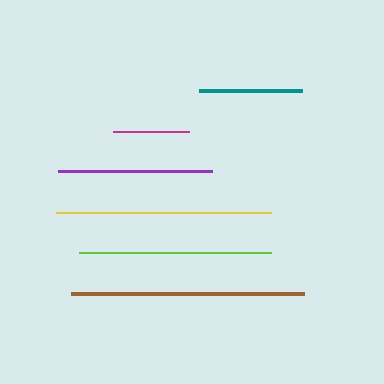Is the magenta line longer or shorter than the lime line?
The lime line is longer than the magenta line.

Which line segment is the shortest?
The magenta line is the shortest at approximately 76 pixels.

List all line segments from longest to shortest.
From longest to shortest: brown, yellow, lime, purple, teal, magenta.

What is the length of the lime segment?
The lime segment is approximately 192 pixels long.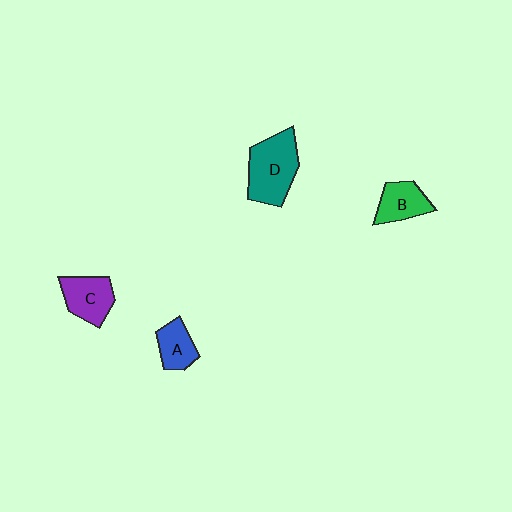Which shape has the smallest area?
Shape A (blue).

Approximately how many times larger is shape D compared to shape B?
Approximately 1.7 times.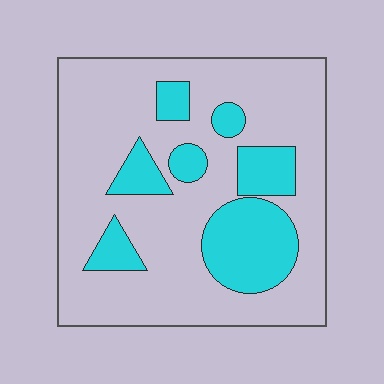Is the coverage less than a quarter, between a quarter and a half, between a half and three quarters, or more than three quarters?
Less than a quarter.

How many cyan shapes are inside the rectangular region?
7.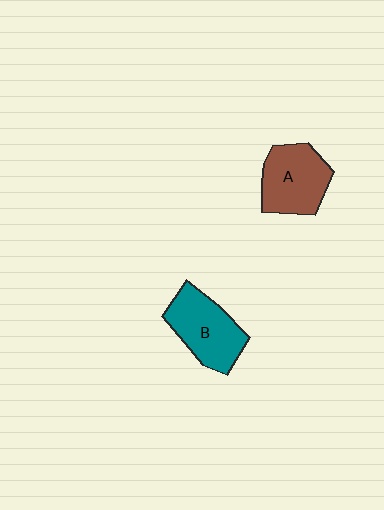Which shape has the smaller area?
Shape A (brown).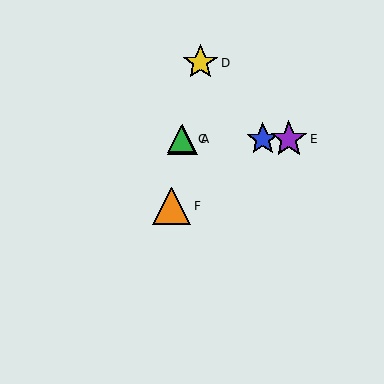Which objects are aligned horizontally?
Objects A, B, C, E are aligned horizontally.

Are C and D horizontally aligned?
No, C is at y≈139 and D is at y≈63.